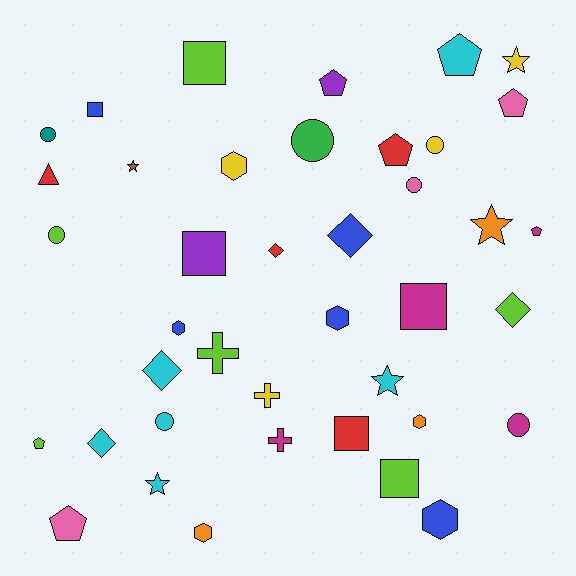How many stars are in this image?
There are 5 stars.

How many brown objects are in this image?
There is 1 brown object.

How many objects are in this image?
There are 40 objects.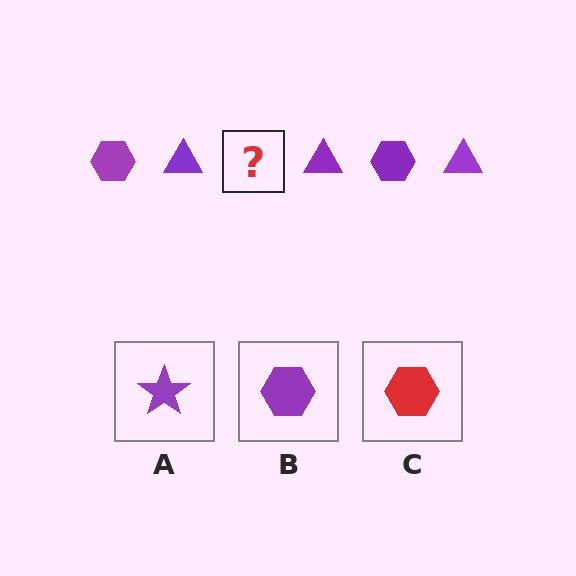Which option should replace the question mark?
Option B.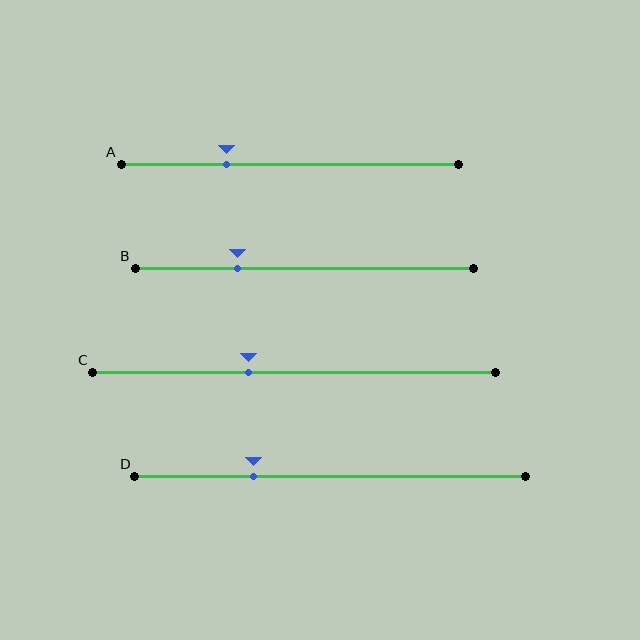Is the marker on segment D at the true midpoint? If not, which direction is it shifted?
No, the marker on segment D is shifted to the left by about 20% of the segment length.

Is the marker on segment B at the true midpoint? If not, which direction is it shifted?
No, the marker on segment B is shifted to the left by about 20% of the segment length.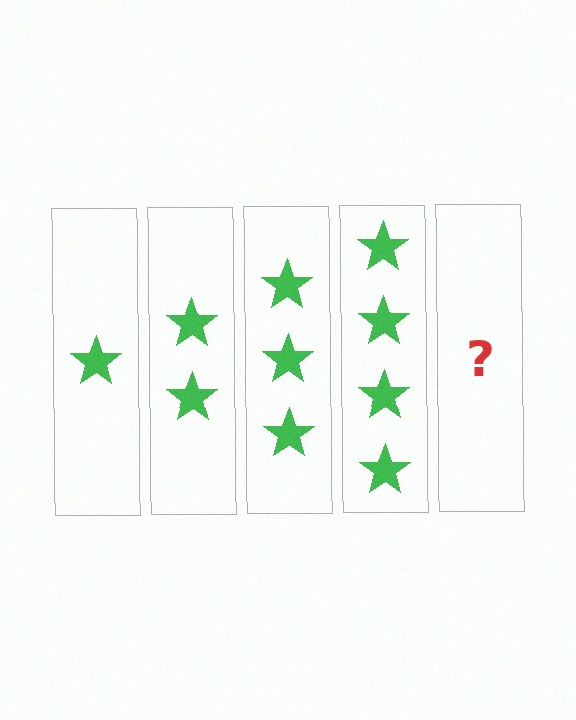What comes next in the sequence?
The next element should be 5 stars.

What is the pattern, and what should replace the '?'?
The pattern is that each step adds one more star. The '?' should be 5 stars.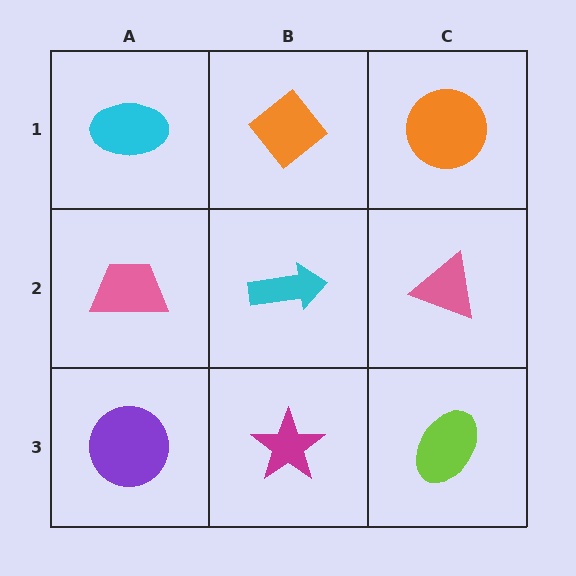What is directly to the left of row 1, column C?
An orange diamond.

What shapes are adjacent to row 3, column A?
A pink trapezoid (row 2, column A), a magenta star (row 3, column B).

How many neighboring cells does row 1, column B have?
3.